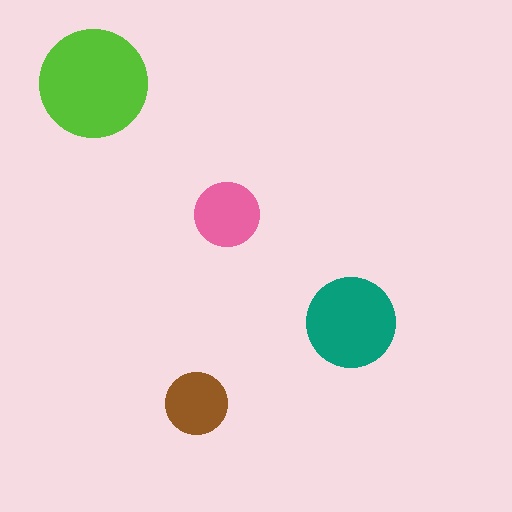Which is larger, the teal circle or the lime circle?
The lime one.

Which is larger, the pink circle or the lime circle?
The lime one.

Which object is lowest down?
The brown circle is bottommost.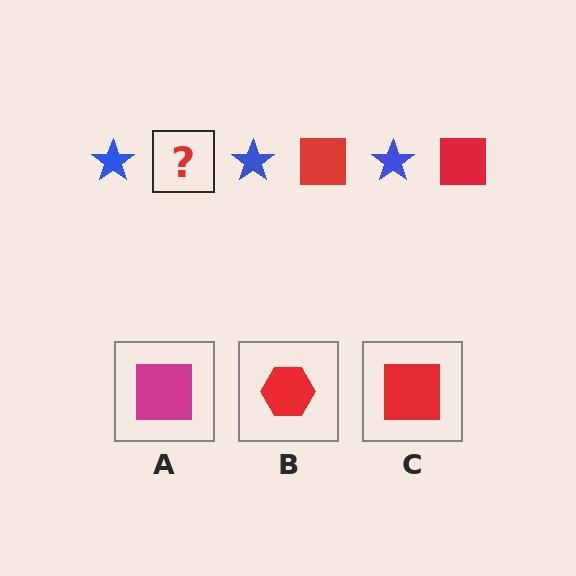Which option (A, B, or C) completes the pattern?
C.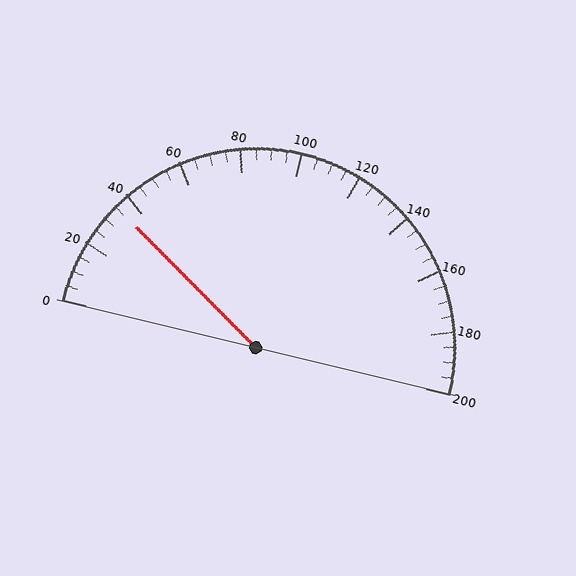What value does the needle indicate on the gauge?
The needle indicates approximately 35.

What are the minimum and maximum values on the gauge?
The gauge ranges from 0 to 200.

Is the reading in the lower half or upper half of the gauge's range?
The reading is in the lower half of the range (0 to 200).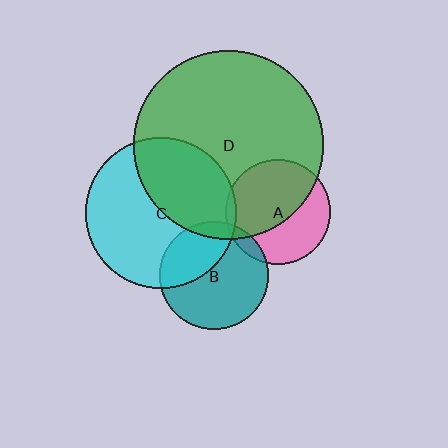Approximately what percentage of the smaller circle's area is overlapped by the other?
Approximately 35%.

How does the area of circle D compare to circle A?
Approximately 3.3 times.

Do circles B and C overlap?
Yes.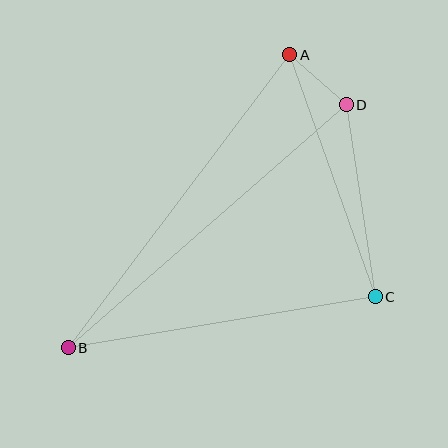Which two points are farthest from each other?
Points B and D are farthest from each other.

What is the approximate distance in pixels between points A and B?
The distance between A and B is approximately 367 pixels.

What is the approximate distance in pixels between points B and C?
The distance between B and C is approximately 311 pixels.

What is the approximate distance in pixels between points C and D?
The distance between C and D is approximately 194 pixels.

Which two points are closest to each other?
Points A and D are closest to each other.